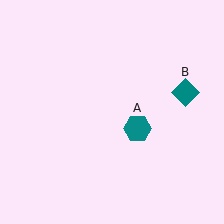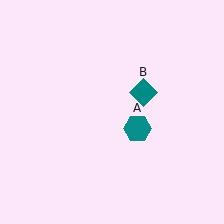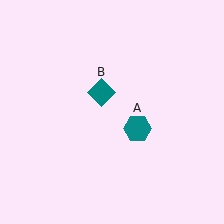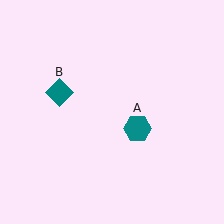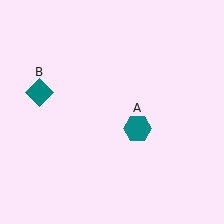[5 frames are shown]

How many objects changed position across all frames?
1 object changed position: teal diamond (object B).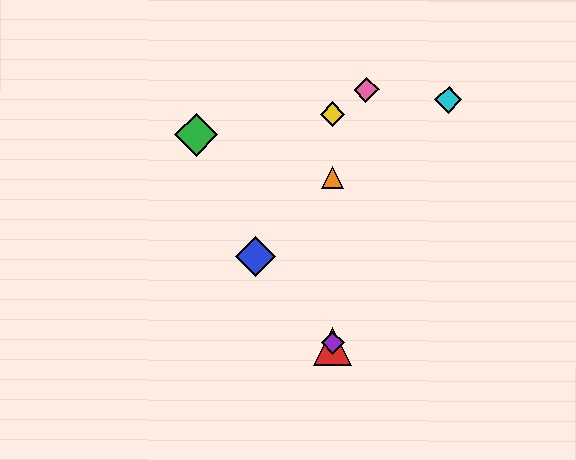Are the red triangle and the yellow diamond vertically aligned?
Yes, both are at x≈332.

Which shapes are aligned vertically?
The red triangle, the yellow diamond, the purple diamond, the orange triangle are aligned vertically.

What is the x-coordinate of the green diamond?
The green diamond is at x≈197.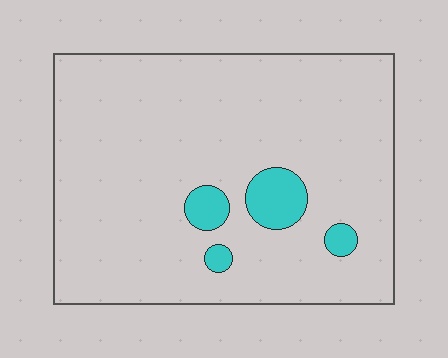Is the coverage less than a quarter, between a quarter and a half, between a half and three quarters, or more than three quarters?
Less than a quarter.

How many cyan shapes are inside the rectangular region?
4.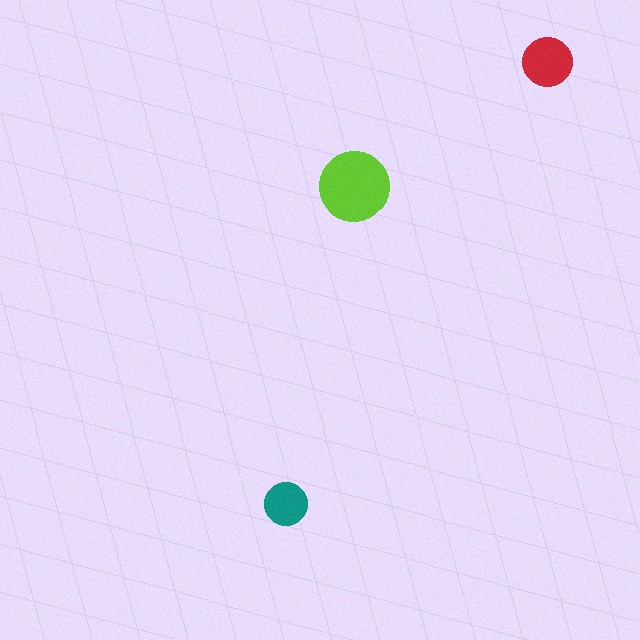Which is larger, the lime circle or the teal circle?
The lime one.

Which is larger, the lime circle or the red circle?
The lime one.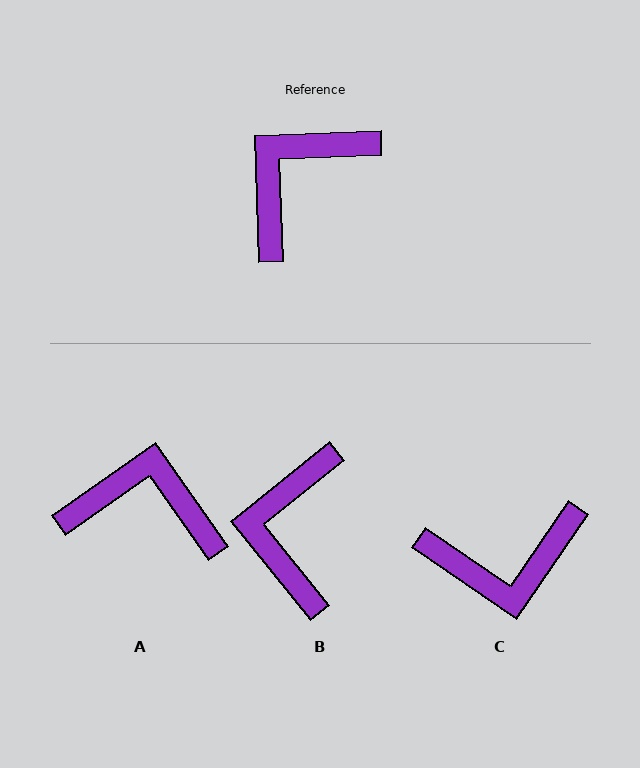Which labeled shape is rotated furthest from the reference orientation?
C, about 144 degrees away.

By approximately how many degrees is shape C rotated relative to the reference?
Approximately 144 degrees counter-clockwise.